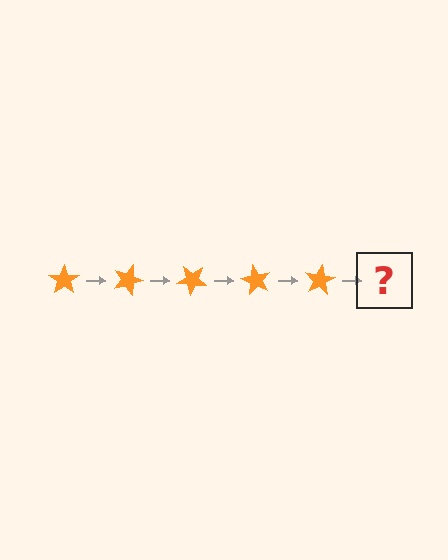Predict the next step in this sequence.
The next step is an orange star rotated 100 degrees.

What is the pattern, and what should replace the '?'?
The pattern is that the star rotates 20 degrees each step. The '?' should be an orange star rotated 100 degrees.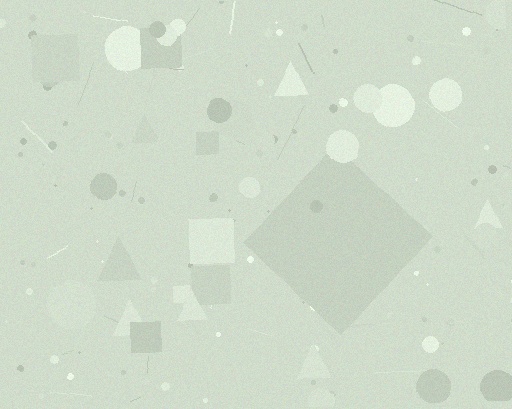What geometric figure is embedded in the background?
A diamond is embedded in the background.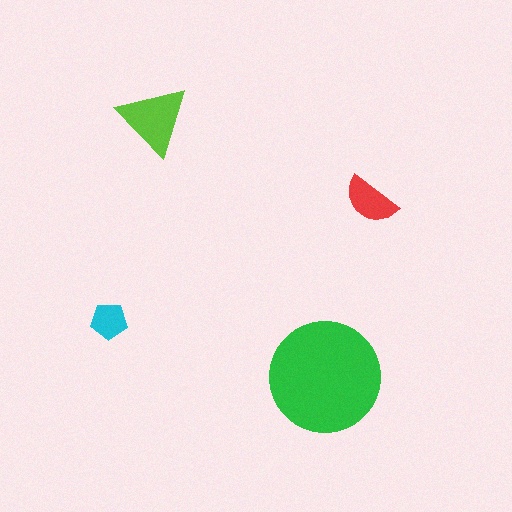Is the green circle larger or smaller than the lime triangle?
Larger.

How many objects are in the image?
There are 4 objects in the image.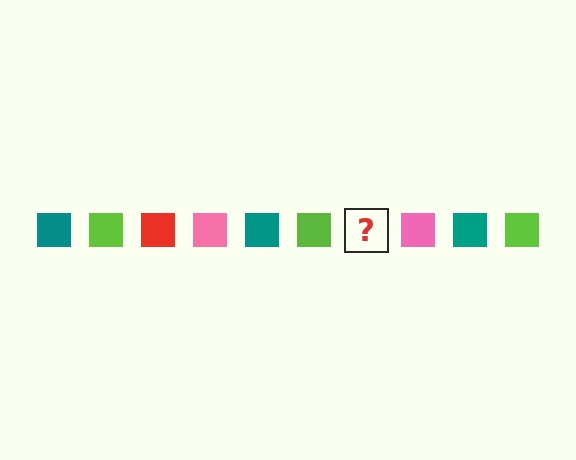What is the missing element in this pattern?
The missing element is a red square.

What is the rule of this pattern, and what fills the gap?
The rule is that the pattern cycles through teal, lime, red, pink squares. The gap should be filled with a red square.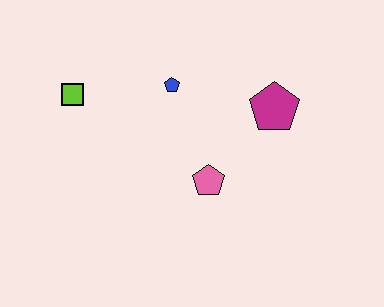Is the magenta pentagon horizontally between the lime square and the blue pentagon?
No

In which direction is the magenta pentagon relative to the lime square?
The magenta pentagon is to the right of the lime square.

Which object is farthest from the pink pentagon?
The lime square is farthest from the pink pentagon.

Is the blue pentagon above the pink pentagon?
Yes